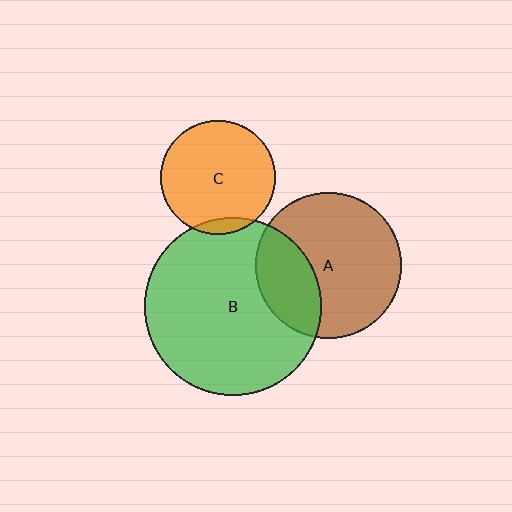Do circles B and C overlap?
Yes.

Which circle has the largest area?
Circle B (green).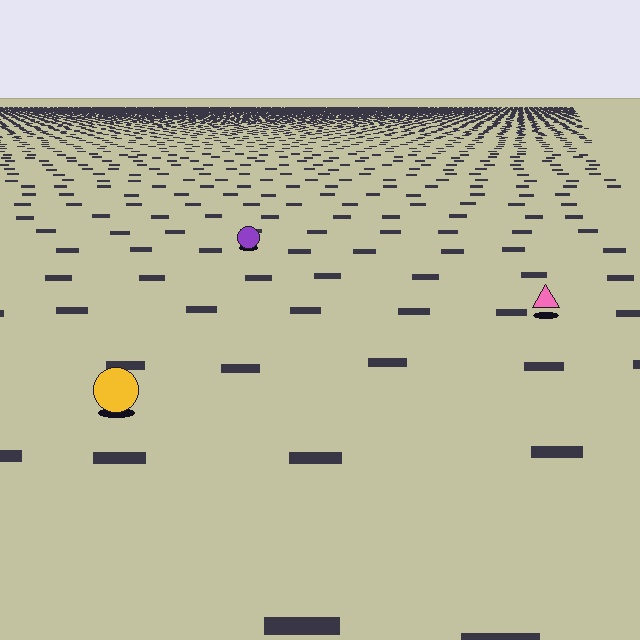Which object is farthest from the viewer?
The purple circle is farthest from the viewer. It appears smaller and the ground texture around it is denser.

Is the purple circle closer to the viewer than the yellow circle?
No. The yellow circle is closer — you can tell from the texture gradient: the ground texture is coarser near it.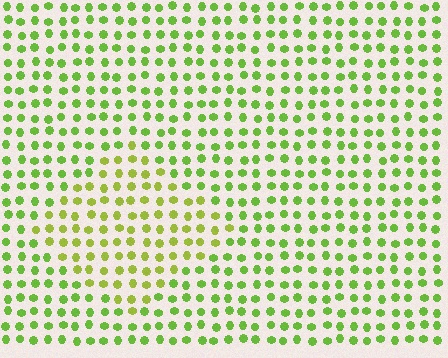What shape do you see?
I see a diamond.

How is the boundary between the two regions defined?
The boundary is defined purely by a slight shift in hue (about 23 degrees). Spacing, size, and orientation are identical on both sides.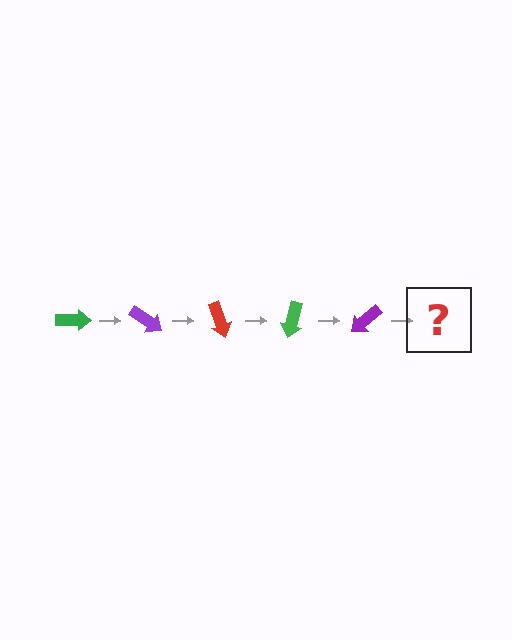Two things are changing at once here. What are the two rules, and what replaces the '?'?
The two rules are that it rotates 35 degrees each step and the color cycles through green, purple, and red. The '?' should be a red arrow, rotated 175 degrees from the start.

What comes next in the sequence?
The next element should be a red arrow, rotated 175 degrees from the start.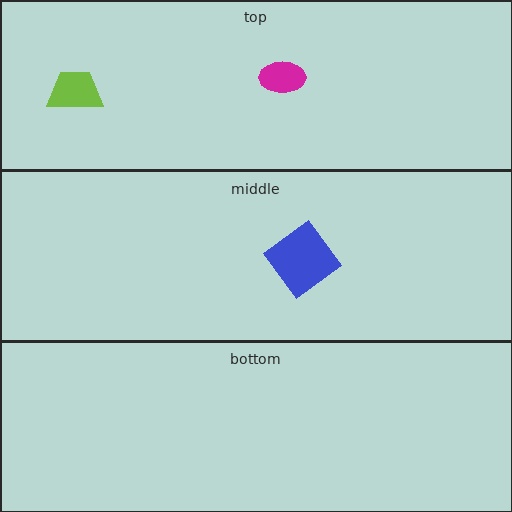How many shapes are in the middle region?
1.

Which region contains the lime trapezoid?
The top region.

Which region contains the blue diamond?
The middle region.